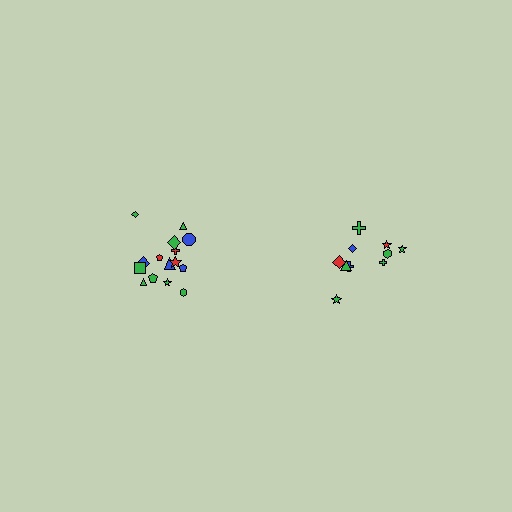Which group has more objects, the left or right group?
The left group.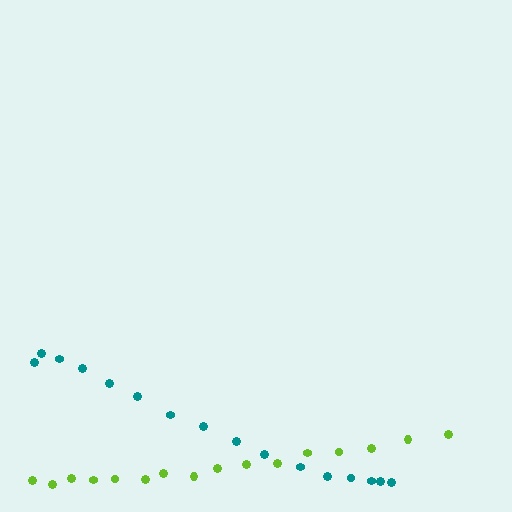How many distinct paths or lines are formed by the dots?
There are 2 distinct paths.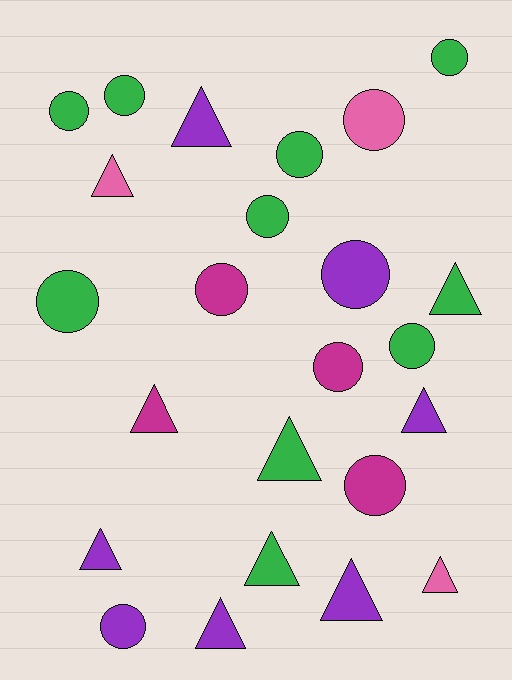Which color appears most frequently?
Green, with 10 objects.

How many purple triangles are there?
There are 5 purple triangles.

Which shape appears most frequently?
Circle, with 13 objects.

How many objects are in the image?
There are 24 objects.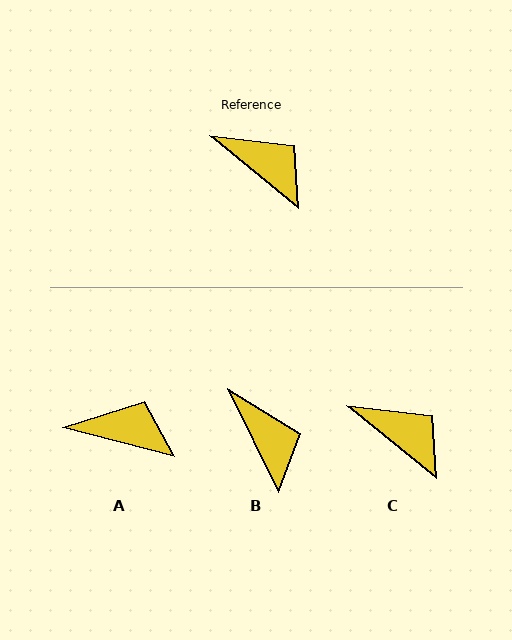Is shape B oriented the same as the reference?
No, it is off by about 24 degrees.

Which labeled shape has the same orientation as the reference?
C.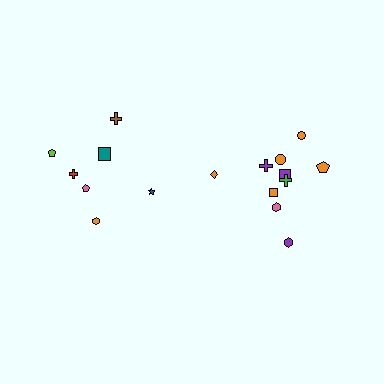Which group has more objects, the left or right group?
The right group.